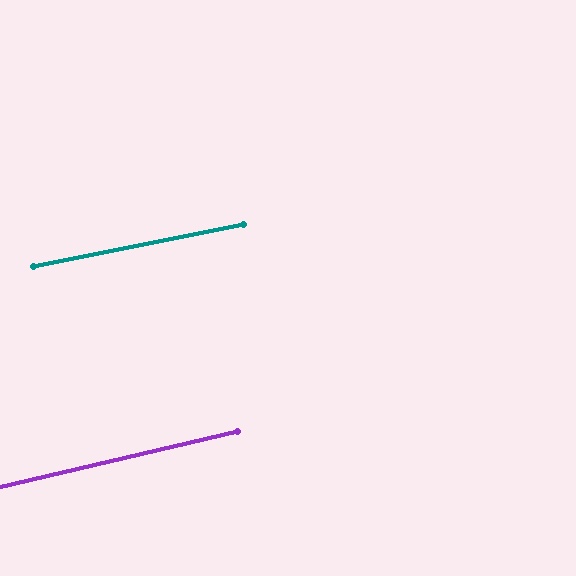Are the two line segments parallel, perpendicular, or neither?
Parallel — their directions differ by only 1.5°.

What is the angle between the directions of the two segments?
Approximately 1 degree.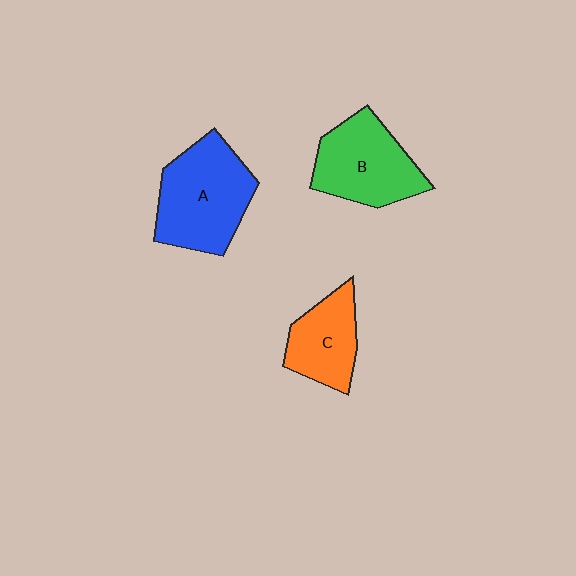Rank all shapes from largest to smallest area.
From largest to smallest: A (blue), B (green), C (orange).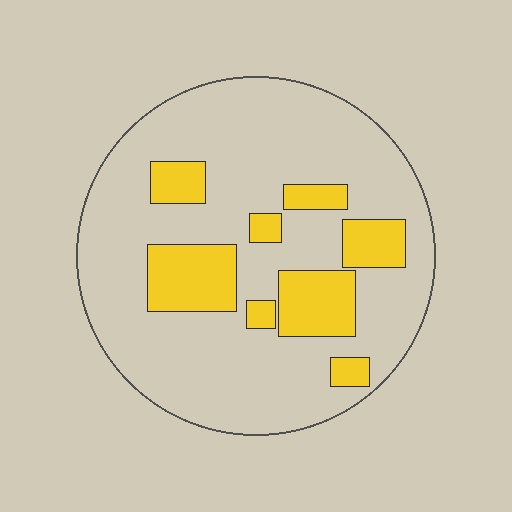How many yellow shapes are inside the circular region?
8.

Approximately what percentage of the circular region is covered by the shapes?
Approximately 20%.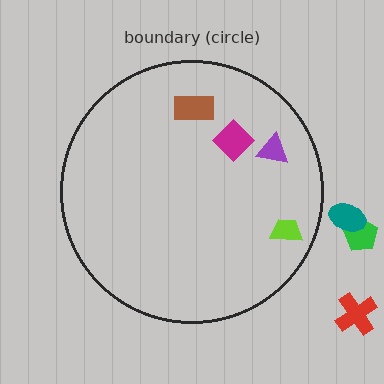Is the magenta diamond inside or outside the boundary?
Inside.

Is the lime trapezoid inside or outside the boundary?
Inside.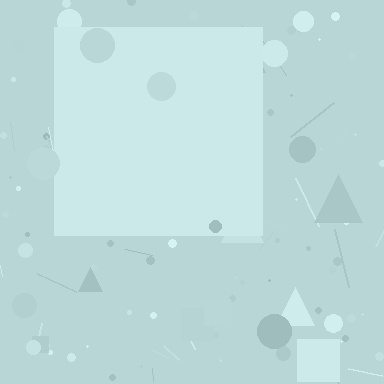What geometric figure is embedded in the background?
A square is embedded in the background.